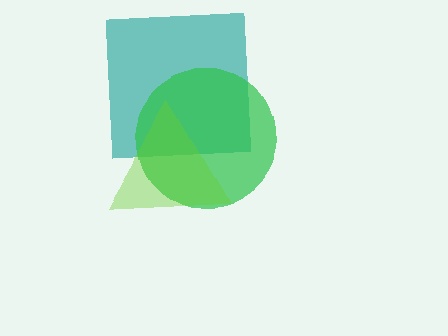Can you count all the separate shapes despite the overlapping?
Yes, there are 3 separate shapes.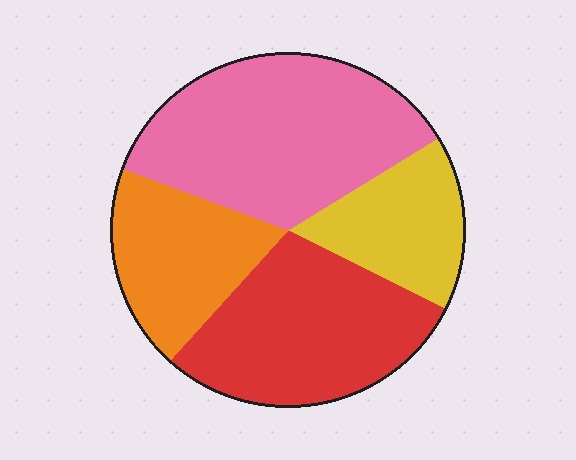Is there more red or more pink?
Pink.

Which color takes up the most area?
Pink, at roughly 35%.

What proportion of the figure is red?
Red covers 29% of the figure.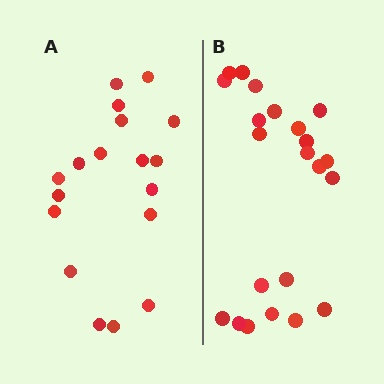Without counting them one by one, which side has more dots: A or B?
Region B (the right region) has more dots.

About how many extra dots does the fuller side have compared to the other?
Region B has about 4 more dots than region A.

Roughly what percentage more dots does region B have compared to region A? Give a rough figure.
About 20% more.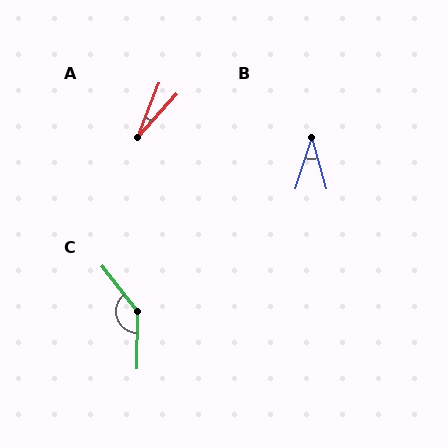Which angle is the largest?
C, at approximately 141 degrees.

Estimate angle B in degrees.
Approximately 34 degrees.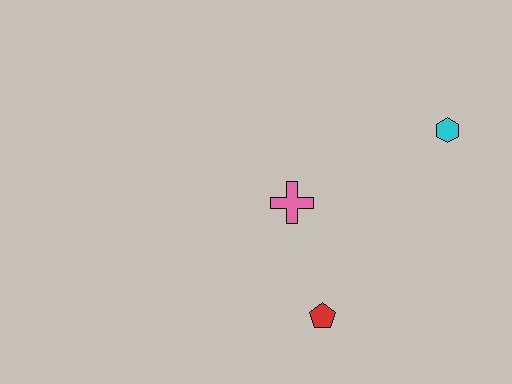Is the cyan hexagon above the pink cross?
Yes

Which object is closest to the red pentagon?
The pink cross is closest to the red pentagon.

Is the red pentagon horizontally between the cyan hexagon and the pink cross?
Yes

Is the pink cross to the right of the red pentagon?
No